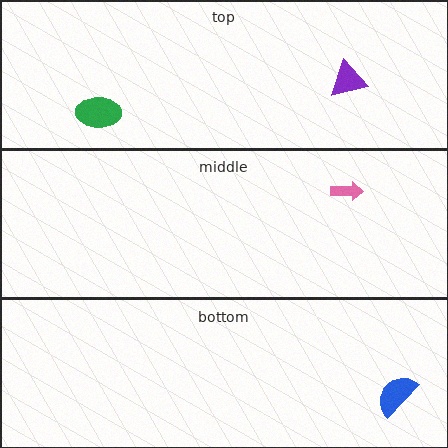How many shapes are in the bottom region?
1.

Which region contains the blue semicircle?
The bottom region.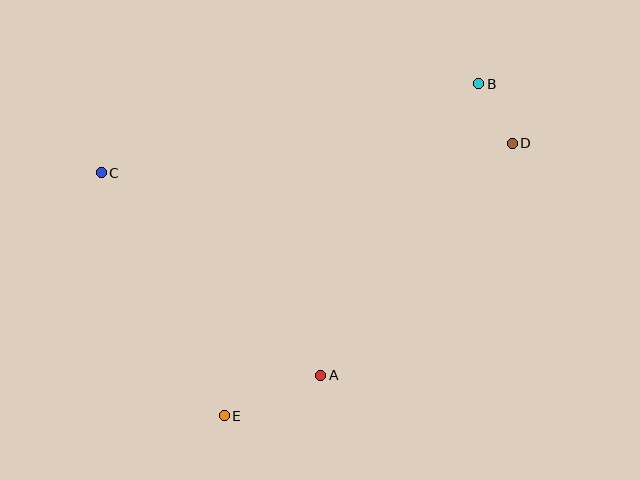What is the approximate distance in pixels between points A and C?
The distance between A and C is approximately 299 pixels.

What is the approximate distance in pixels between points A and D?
The distance between A and D is approximately 301 pixels.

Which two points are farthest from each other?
Points B and E are farthest from each other.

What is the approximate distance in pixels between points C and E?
The distance between C and E is approximately 273 pixels.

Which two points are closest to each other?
Points B and D are closest to each other.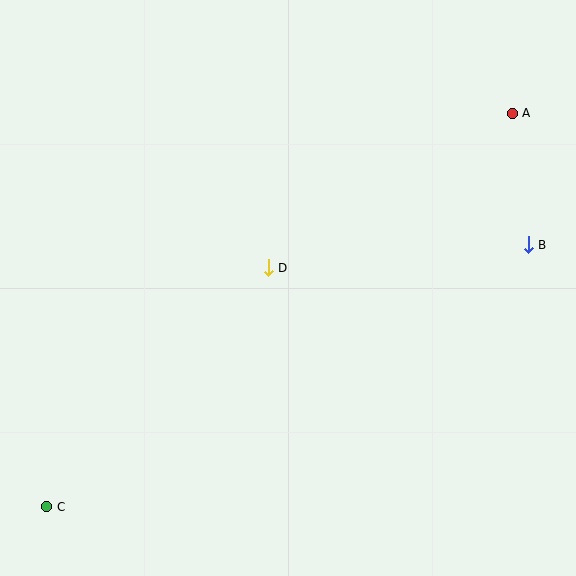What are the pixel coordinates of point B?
Point B is at (528, 245).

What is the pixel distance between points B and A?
The distance between B and A is 132 pixels.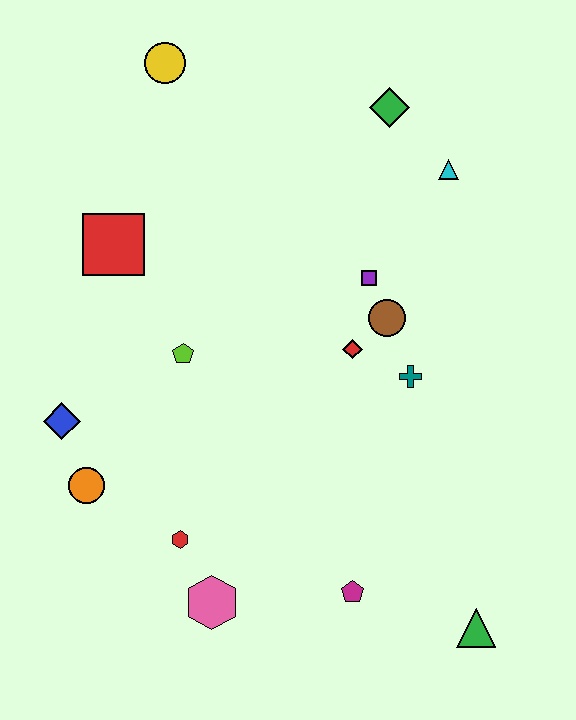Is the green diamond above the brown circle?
Yes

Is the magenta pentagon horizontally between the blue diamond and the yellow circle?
No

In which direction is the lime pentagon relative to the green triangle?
The lime pentagon is to the left of the green triangle.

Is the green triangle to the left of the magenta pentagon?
No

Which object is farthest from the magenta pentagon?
The yellow circle is farthest from the magenta pentagon.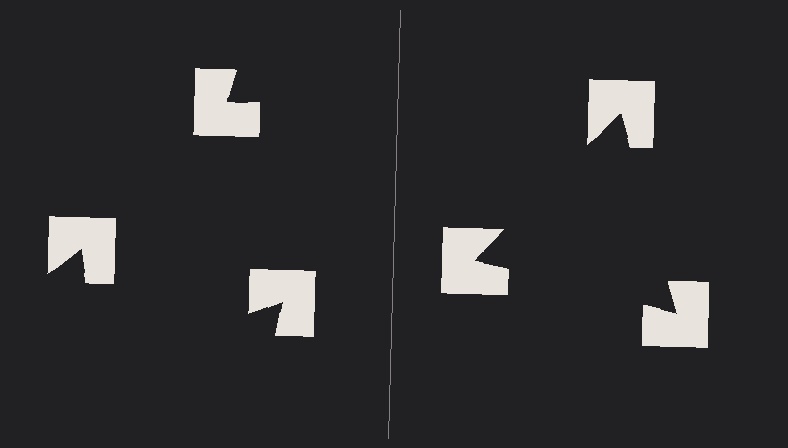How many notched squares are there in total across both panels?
6 — 3 on each side.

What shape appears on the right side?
An illusory triangle.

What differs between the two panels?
The notched squares are positioned identically on both sides; only the wedge orientations differ. On the right they align to a triangle; on the left they are misaligned.